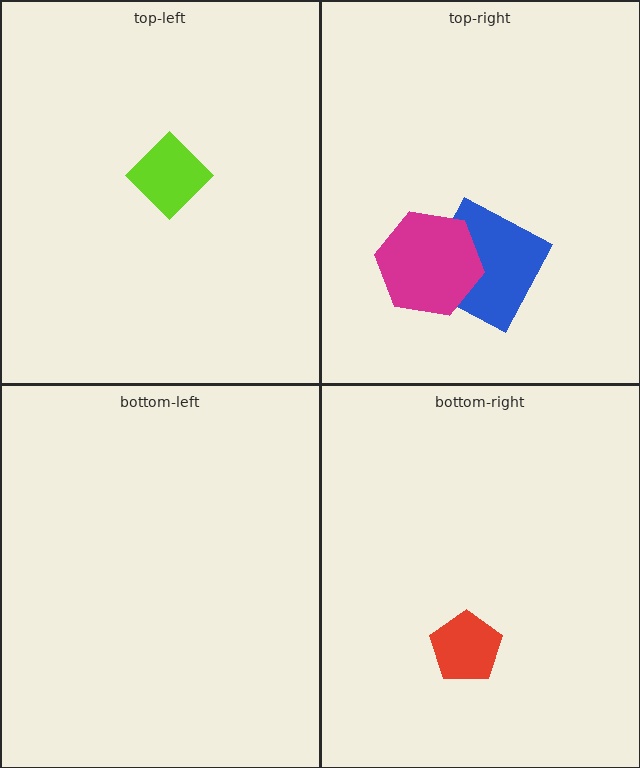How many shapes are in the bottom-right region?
1.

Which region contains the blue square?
The top-right region.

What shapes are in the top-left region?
The lime diamond.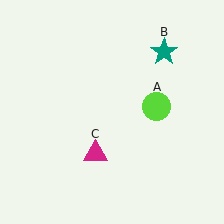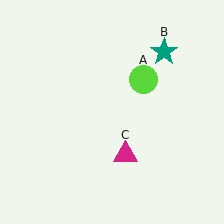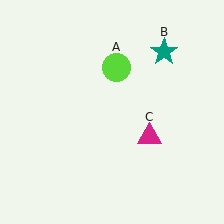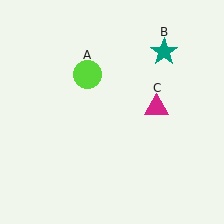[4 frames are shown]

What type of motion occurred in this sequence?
The lime circle (object A), magenta triangle (object C) rotated counterclockwise around the center of the scene.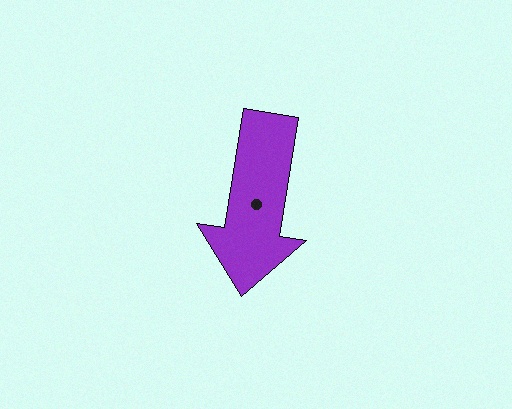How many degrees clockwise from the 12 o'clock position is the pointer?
Approximately 189 degrees.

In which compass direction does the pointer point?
South.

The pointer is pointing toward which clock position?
Roughly 6 o'clock.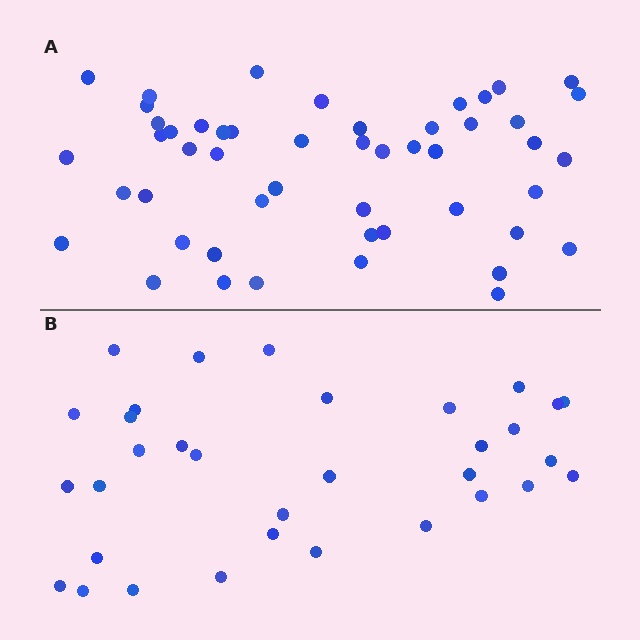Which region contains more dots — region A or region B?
Region A (the top region) has more dots.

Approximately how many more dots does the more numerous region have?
Region A has approximately 15 more dots than region B.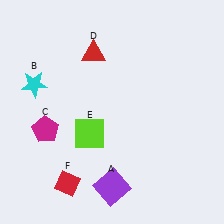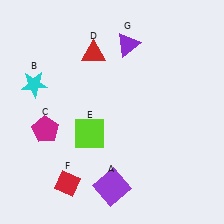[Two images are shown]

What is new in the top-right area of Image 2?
A purple triangle (G) was added in the top-right area of Image 2.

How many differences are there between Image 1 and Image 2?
There is 1 difference between the two images.